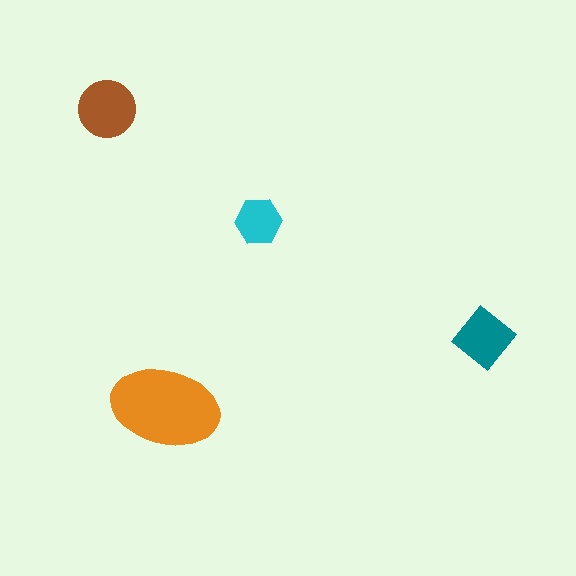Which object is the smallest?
The cyan hexagon.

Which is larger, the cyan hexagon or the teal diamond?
The teal diamond.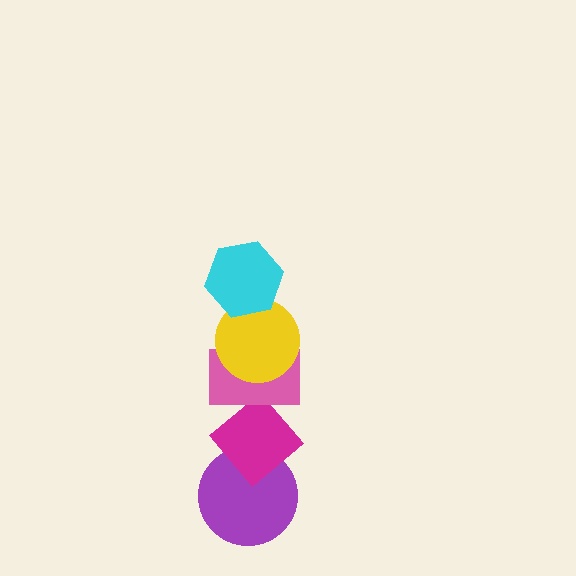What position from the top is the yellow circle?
The yellow circle is 2nd from the top.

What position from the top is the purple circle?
The purple circle is 5th from the top.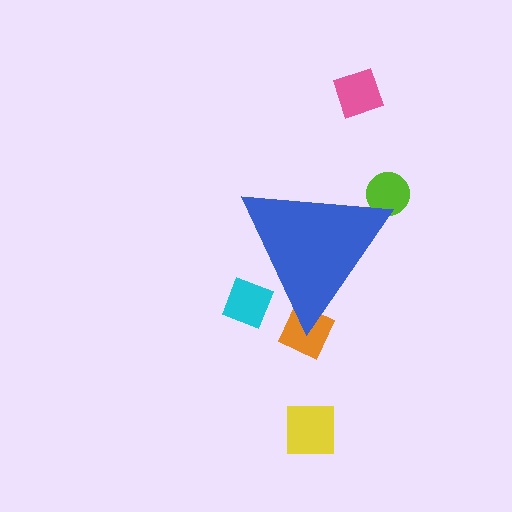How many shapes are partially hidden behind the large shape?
3 shapes are partially hidden.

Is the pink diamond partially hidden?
No, the pink diamond is fully visible.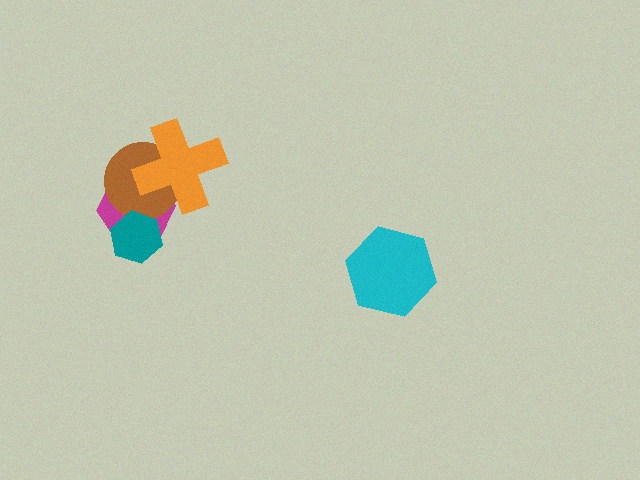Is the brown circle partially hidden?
Yes, it is partially covered by another shape.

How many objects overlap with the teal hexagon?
2 objects overlap with the teal hexagon.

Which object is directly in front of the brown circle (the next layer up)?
The orange cross is directly in front of the brown circle.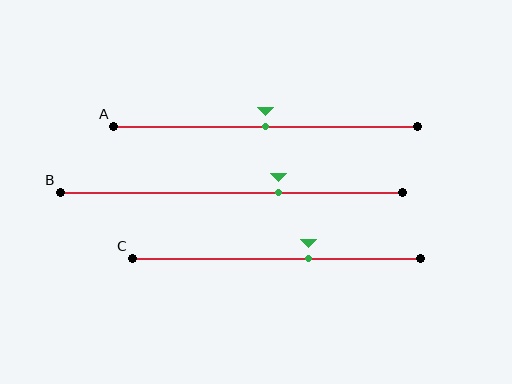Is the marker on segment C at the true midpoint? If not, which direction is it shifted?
No, the marker on segment C is shifted to the right by about 11% of the segment length.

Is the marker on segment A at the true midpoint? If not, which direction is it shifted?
Yes, the marker on segment A is at the true midpoint.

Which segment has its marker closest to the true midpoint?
Segment A has its marker closest to the true midpoint.